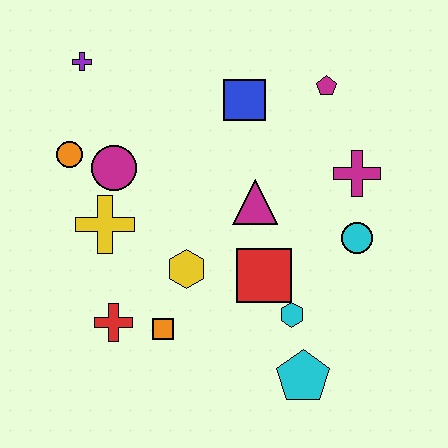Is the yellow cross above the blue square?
No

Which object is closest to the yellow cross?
The magenta circle is closest to the yellow cross.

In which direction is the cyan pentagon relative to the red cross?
The cyan pentagon is to the right of the red cross.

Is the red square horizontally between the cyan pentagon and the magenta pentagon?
No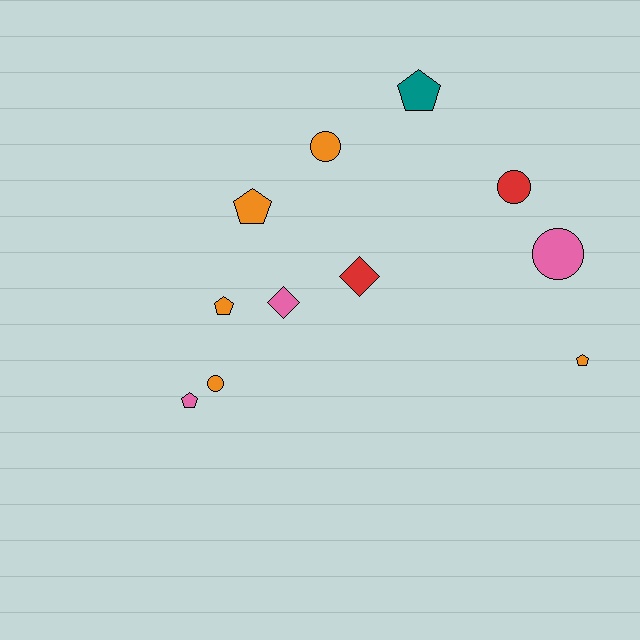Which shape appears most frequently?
Pentagon, with 5 objects.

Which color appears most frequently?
Orange, with 5 objects.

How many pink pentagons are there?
There is 1 pink pentagon.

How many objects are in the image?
There are 11 objects.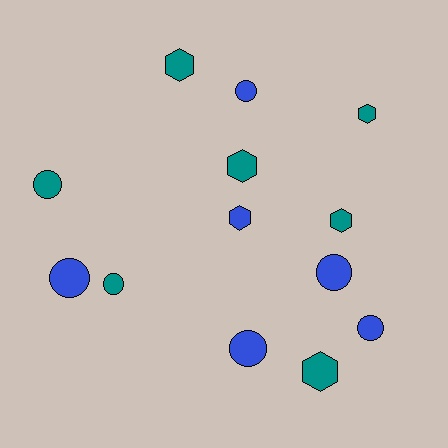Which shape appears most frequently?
Circle, with 7 objects.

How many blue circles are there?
There are 5 blue circles.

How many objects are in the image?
There are 13 objects.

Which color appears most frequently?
Teal, with 7 objects.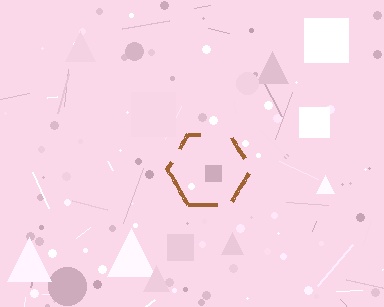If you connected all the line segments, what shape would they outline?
They would outline a hexagon.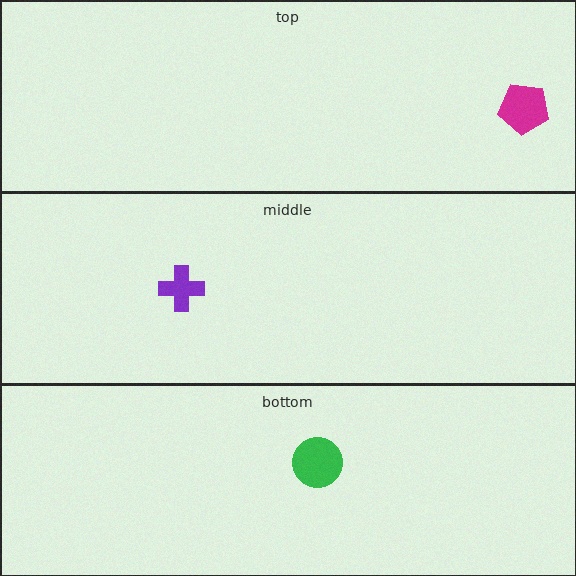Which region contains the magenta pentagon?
The top region.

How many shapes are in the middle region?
1.